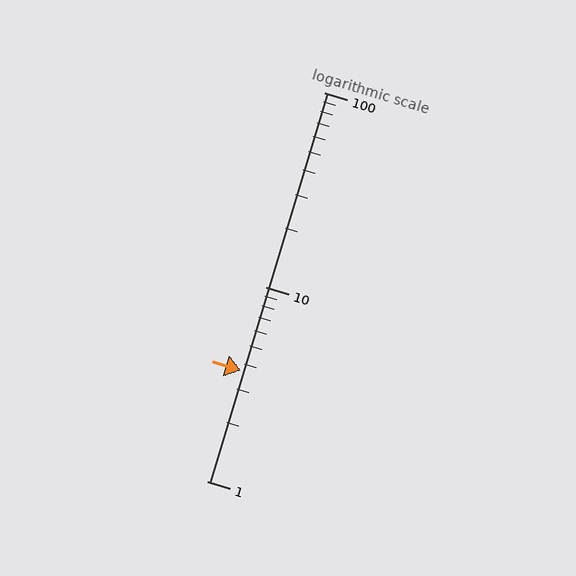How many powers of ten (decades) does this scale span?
The scale spans 2 decades, from 1 to 100.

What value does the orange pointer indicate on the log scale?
The pointer indicates approximately 3.7.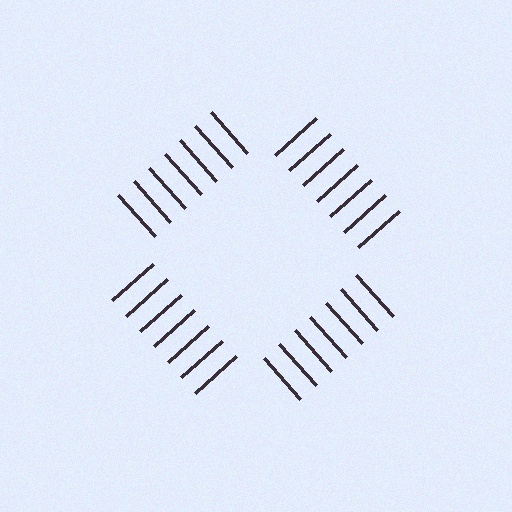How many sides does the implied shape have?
4 sides — the line-ends trace a square.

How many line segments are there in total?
28 — 7 along each of the 4 edges.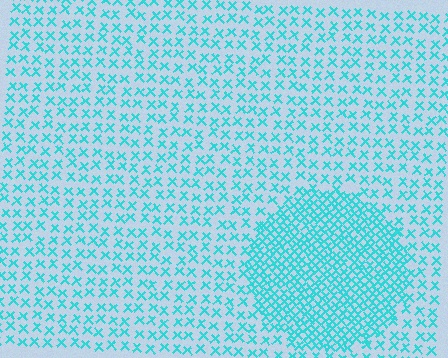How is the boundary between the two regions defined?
The boundary is defined by a change in element density (approximately 2.3x ratio). All elements are the same color, size, and shape.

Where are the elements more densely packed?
The elements are more densely packed inside the circle boundary.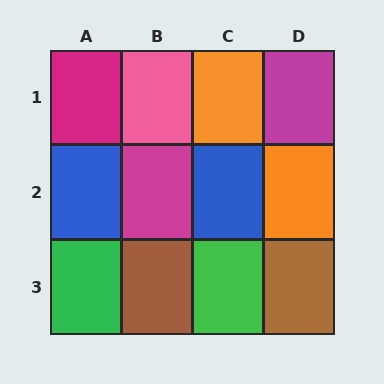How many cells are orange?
2 cells are orange.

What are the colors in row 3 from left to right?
Green, brown, green, brown.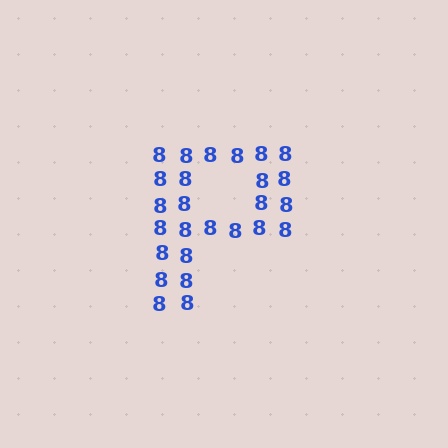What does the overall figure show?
The overall figure shows the letter P.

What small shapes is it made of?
It is made of small digit 8's.